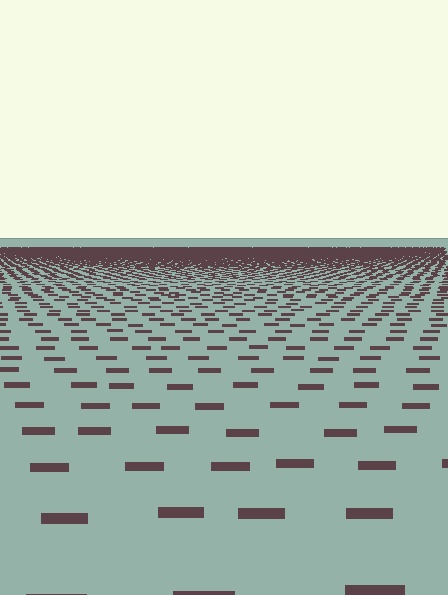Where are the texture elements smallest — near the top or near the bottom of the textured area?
Near the top.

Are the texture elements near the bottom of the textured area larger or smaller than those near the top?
Larger. Near the bottom, elements are closer to the viewer and appear at a bigger on-screen size.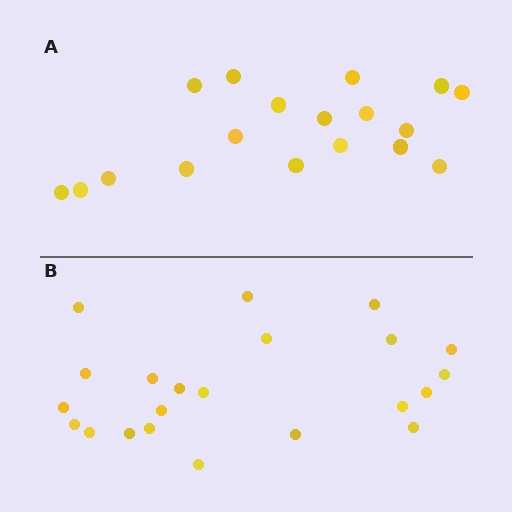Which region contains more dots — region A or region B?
Region B (the bottom region) has more dots.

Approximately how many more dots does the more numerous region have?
Region B has about 4 more dots than region A.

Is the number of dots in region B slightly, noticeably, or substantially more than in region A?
Region B has only slightly more — the two regions are fairly close. The ratio is roughly 1.2 to 1.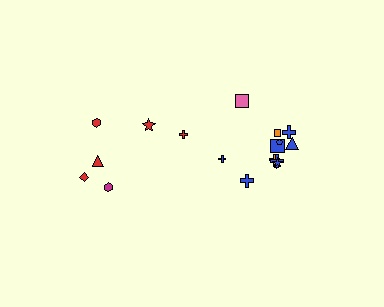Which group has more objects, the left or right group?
The right group.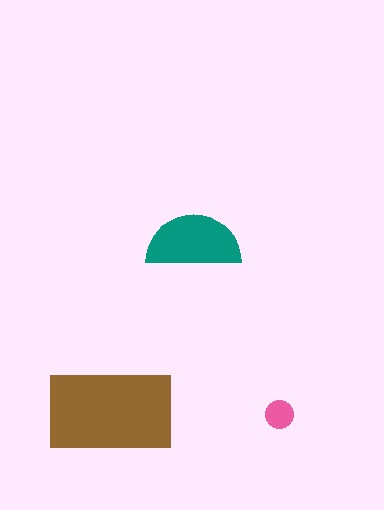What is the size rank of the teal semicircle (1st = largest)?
2nd.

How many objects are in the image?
There are 3 objects in the image.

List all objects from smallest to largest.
The pink circle, the teal semicircle, the brown rectangle.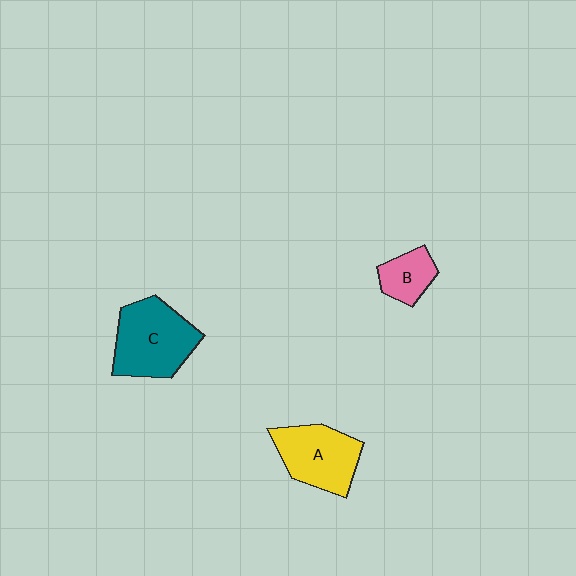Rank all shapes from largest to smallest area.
From largest to smallest: C (teal), A (yellow), B (pink).